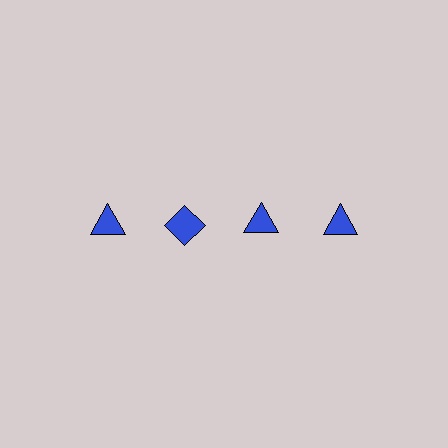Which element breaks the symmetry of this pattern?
The blue diamond in the top row, second from left column breaks the symmetry. All other shapes are blue triangles.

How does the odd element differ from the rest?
It has a different shape: diamond instead of triangle.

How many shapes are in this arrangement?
There are 4 shapes arranged in a grid pattern.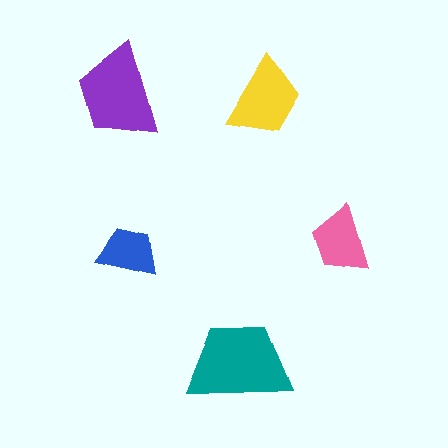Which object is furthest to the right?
The pink trapezoid is rightmost.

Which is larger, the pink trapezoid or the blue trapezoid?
The pink one.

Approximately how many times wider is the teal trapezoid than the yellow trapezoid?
About 1.5 times wider.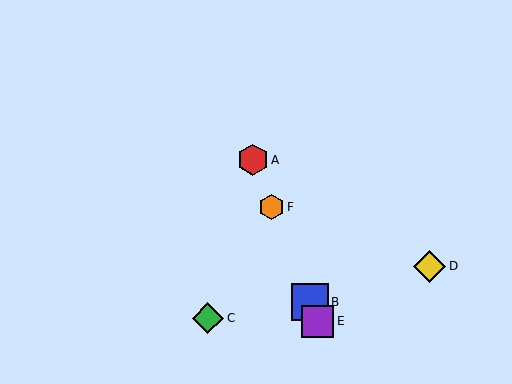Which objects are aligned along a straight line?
Objects A, B, E, F are aligned along a straight line.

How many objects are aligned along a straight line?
4 objects (A, B, E, F) are aligned along a straight line.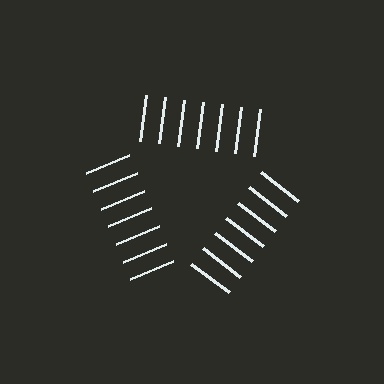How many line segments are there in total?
21 — 7 along each of the 3 edges.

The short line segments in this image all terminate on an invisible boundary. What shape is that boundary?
An illusory triangle — the line segments terminate on its edges but no continuous stroke is drawn.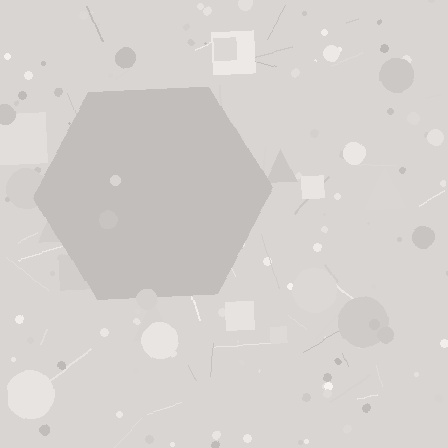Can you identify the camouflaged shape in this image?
The camouflaged shape is a hexagon.